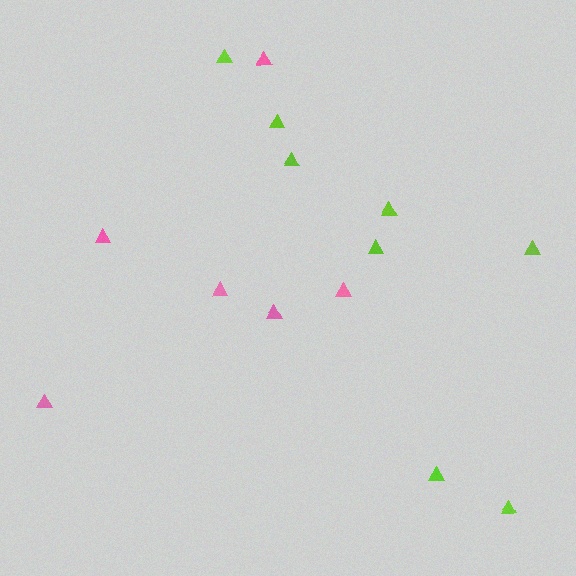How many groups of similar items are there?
There are 2 groups: one group of lime triangles (8) and one group of pink triangles (6).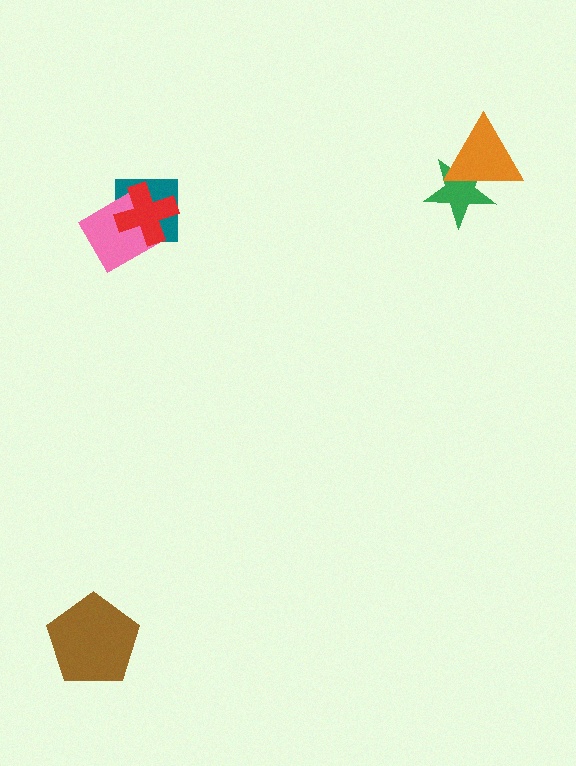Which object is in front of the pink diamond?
The red cross is in front of the pink diamond.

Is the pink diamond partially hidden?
Yes, it is partially covered by another shape.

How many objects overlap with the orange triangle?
1 object overlaps with the orange triangle.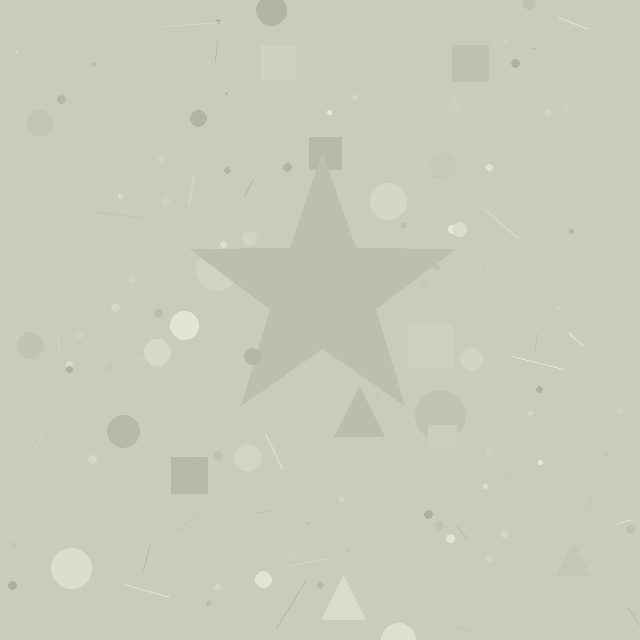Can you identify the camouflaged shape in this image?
The camouflaged shape is a star.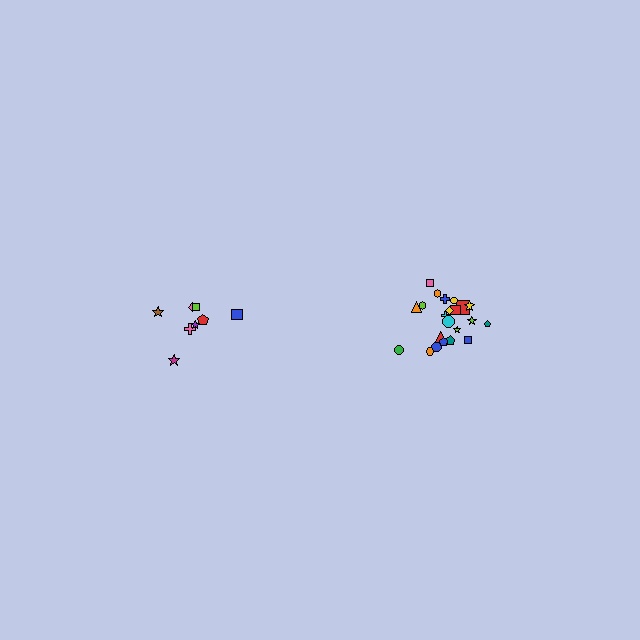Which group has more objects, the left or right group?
The right group.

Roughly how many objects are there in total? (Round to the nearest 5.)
Roughly 30 objects in total.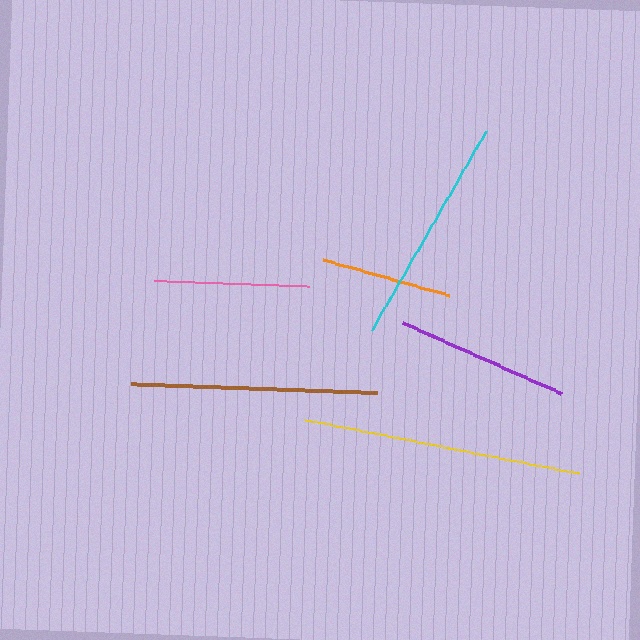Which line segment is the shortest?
The orange line is the shortest at approximately 131 pixels.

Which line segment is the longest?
The yellow line is the longest at approximately 278 pixels.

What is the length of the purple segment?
The purple segment is approximately 173 pixels long.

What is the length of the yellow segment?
The yellow segment is approximately 278 pixels long.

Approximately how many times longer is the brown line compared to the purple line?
The brown line is approximately 1.4 times the length of the purple line.